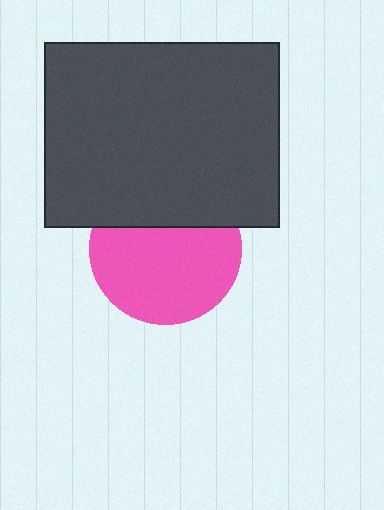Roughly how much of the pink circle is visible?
Most of it is visible (roughly 68%).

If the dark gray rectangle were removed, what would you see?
You would see the complete pink circle.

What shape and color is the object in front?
The object in front is a dark gray rectangle.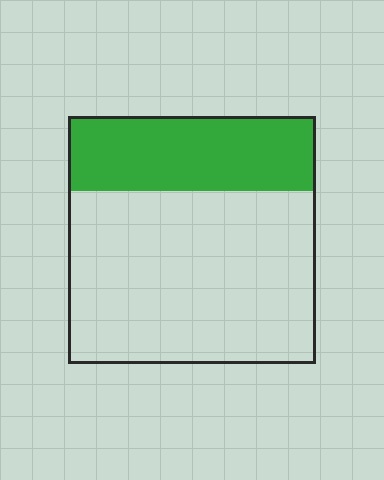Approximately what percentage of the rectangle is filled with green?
Approximately 30%.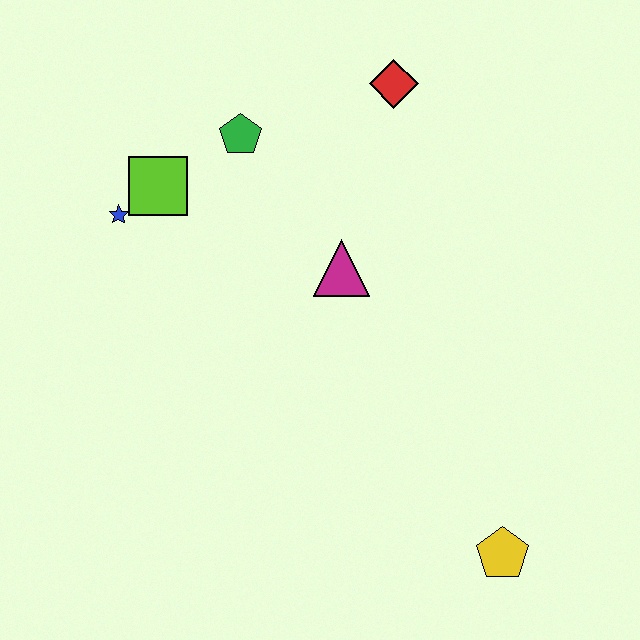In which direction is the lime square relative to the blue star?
The lime square is to the right of the blue star.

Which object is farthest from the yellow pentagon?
The blue star is farthest from the yellow pentagon.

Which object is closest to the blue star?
The lime square is closest to the blue star.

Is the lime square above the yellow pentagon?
Yes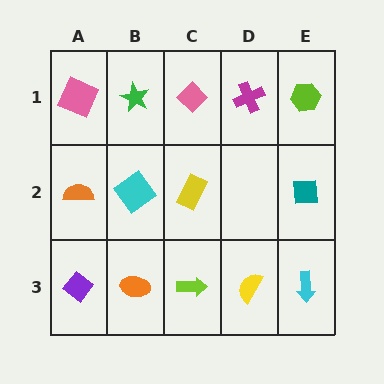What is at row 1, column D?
A magenta cross.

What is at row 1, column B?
A green star.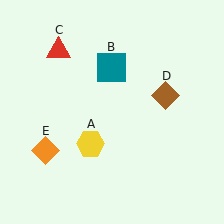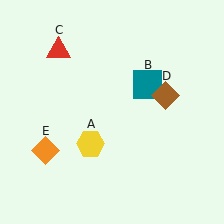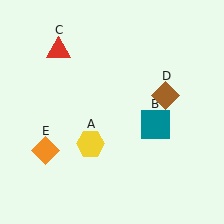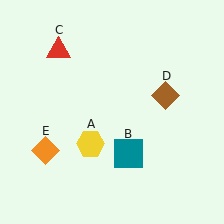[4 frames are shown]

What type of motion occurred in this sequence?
The teal square (object B) rotated clockwise around the center of the scene.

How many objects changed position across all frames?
1 object changed position: teal square (object B).